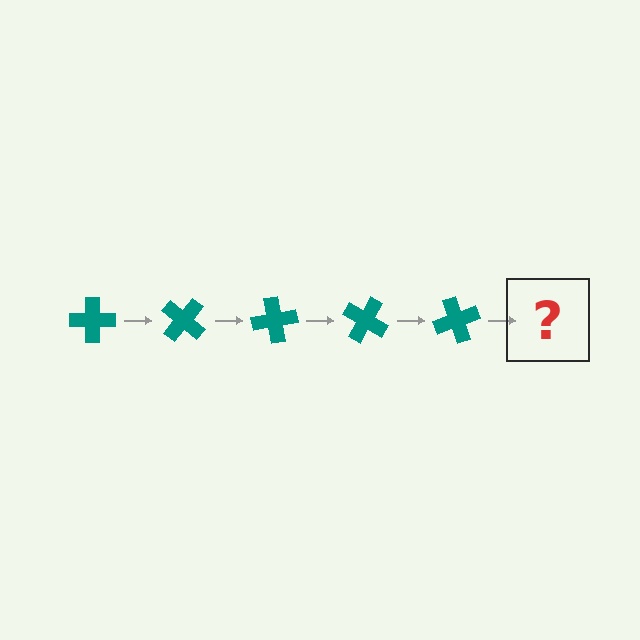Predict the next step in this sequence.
The next step is a teal cross rotated 200 degrees.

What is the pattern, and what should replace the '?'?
The pattern is that the cross rotates 40 degrees each step. The '?' should be a teal cross rotated 200 degrees.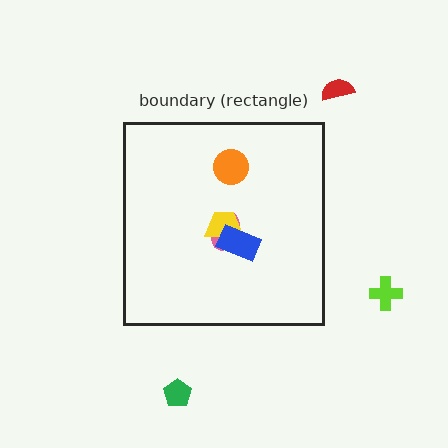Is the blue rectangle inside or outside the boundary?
Inside.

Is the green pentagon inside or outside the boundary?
Outside.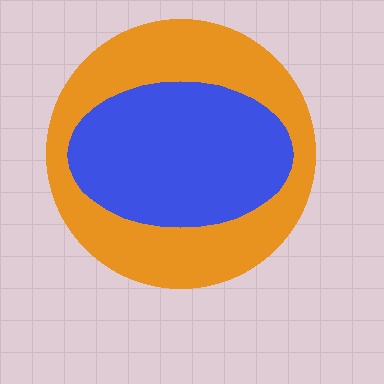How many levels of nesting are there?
2.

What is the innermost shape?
The blue ellipse.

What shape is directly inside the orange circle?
The blue ellipse.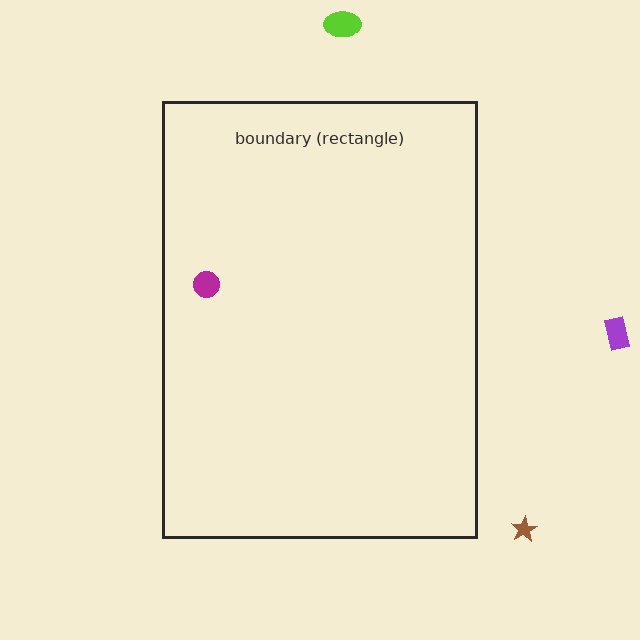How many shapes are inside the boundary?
1 inside, 3 outside.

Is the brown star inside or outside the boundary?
Outside.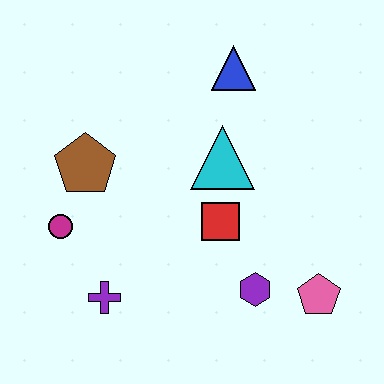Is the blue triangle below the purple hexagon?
No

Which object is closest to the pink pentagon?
The purple hexagon is closest to the pink pentagon.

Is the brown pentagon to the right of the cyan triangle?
No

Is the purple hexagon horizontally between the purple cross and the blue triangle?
No